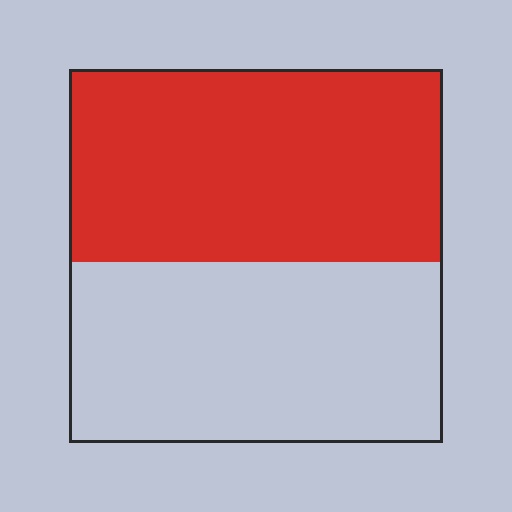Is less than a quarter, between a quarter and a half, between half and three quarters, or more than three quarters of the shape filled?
Between half and three quarters.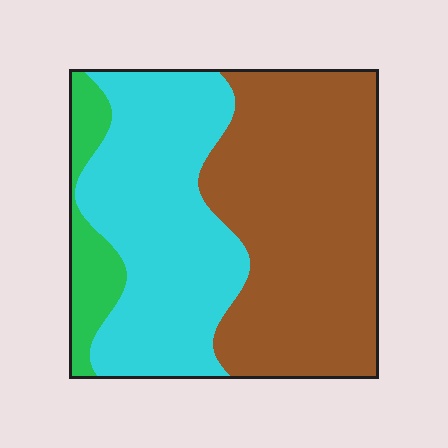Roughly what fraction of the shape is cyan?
Cyan covers 40% of the shape.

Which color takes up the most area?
Brown, at roughly 50%.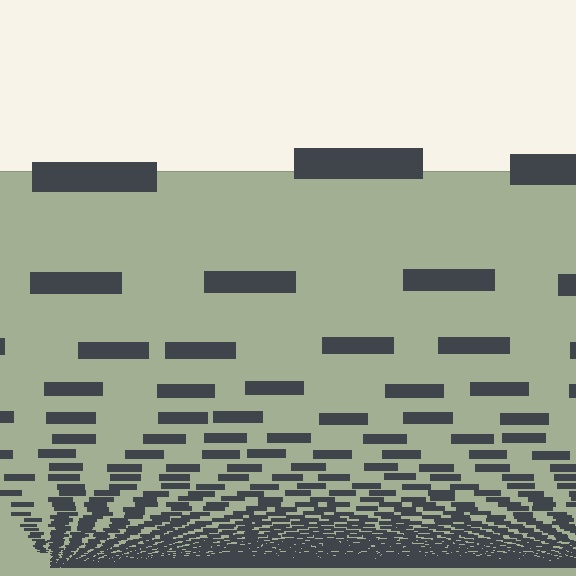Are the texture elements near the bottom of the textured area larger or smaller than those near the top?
Smaller. The gradient is inverted — elements near the bottom are smaller and denser.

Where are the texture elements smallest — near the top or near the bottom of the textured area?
Near the bottom.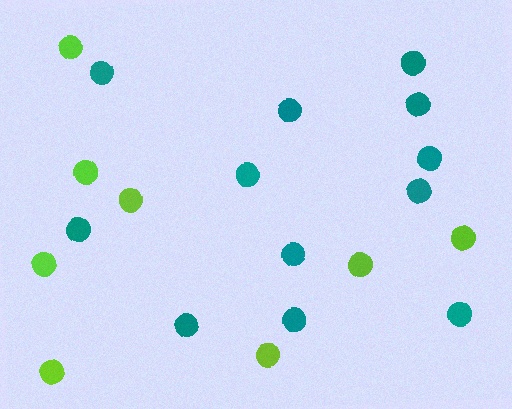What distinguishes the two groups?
There are 2 groups: one group of teal circles (12) and one group of lime circles (8).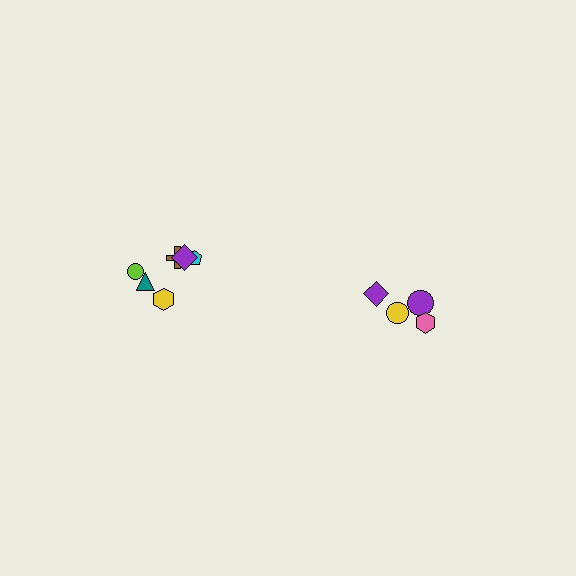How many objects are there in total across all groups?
There are 10 objects.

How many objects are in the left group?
There are 6 objects.